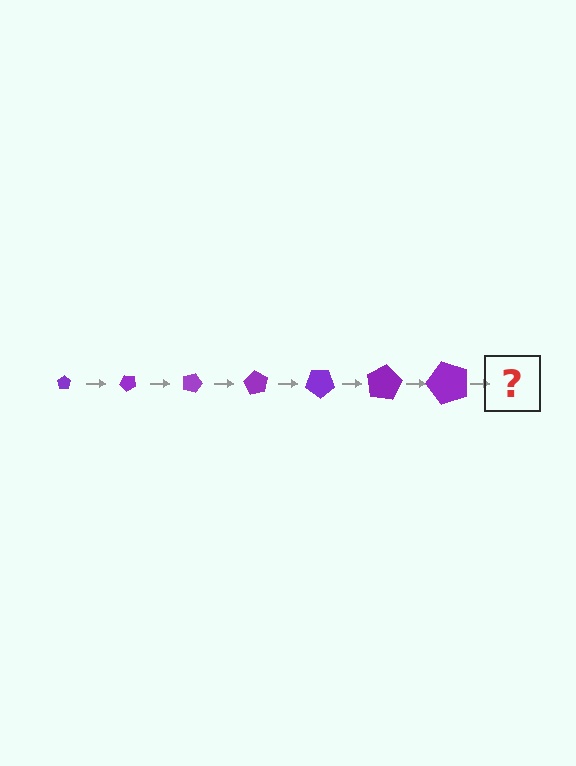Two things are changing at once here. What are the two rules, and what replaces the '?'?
The two rules are that the pentagon grows larger each step and it rotates 45 degrees each step. The '?' should be a pentagon, larger than the previous one and rotated 315 degrees from the start.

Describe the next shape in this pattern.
It should be a pentagon, larger than the previous one and rotated 315 degrees from the start.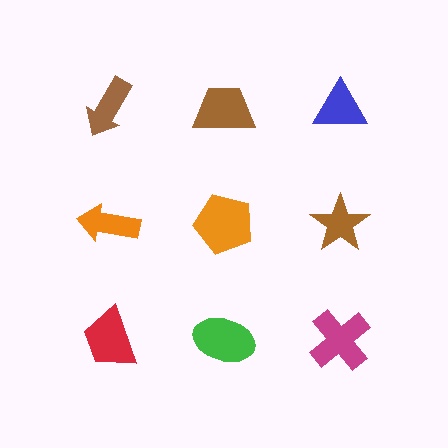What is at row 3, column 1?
A red trapezoid.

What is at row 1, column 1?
A brown arrow.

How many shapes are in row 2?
3 shapes.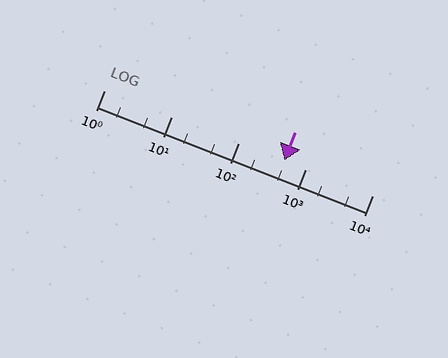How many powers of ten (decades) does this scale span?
The scale spans 4 decades, from 1 to 10000.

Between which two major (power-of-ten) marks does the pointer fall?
The pointer is between 100 and 1000.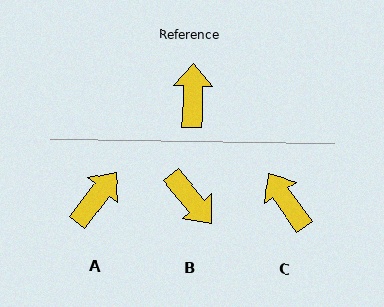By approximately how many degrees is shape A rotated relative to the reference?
Approximately 36 degrees clockwise.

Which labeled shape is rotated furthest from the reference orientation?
B, about 138 degrees away.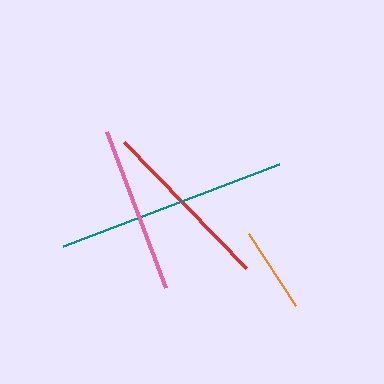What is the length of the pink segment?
The pink segment is approximately 167 pixels long.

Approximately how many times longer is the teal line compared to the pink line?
The teal line is approximately 1.4 times the length of the pink line.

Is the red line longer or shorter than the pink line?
The red line is longer than the pink line.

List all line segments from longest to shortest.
From longest to shortest: teal, red, pink, orange.